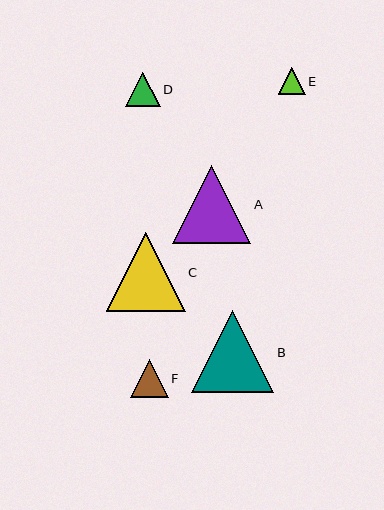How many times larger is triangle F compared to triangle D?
Triangle F is approximately 1.1 times the size of triangle D.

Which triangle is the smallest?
Triangle E is the smallest with a size of approximately 27 pixels.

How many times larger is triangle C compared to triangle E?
Triangle C is approximately 3.0 times the size of triangle E.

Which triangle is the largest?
Triangle B is the largest with a size of approximately 82 pixels.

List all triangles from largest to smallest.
From largest to smallest: B, C, A, F, D, E.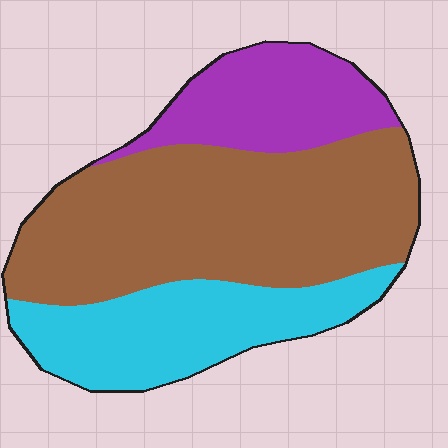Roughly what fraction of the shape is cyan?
Cyan takes up about one quarter (1/4) of the shape.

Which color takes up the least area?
Purple, at roughly 20%.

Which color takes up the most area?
Brown, at roughly 55%.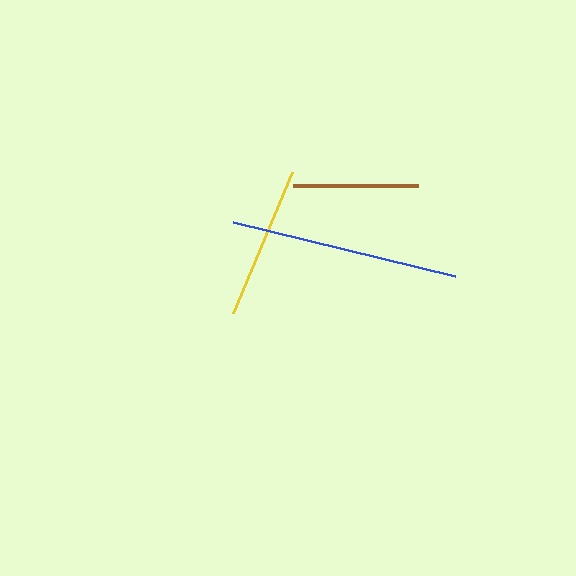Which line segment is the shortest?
The brown line is the shortest at approximately 125 pixels.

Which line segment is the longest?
The blue line is the longest at approximately 228 pixels.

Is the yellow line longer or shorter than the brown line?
The yellow line is longer than the brown line.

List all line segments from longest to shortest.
From longest to shortest: blue, yellow, brown.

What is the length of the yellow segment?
The yellow segment is approximately 153 pixels long.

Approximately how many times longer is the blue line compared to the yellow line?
The blue line is approximately 1.5 times the length of the yellow line.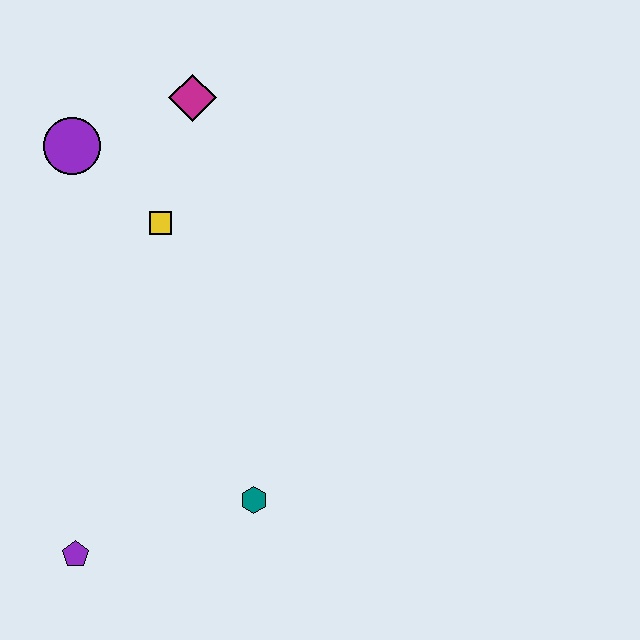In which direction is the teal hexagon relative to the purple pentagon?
The teal hexagon is to the right of the purple pentagon.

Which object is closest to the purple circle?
The yellow square is closest to the purple circle.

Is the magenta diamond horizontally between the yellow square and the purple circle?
No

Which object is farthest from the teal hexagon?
The magenta diamond is farthest from the teal hexagon.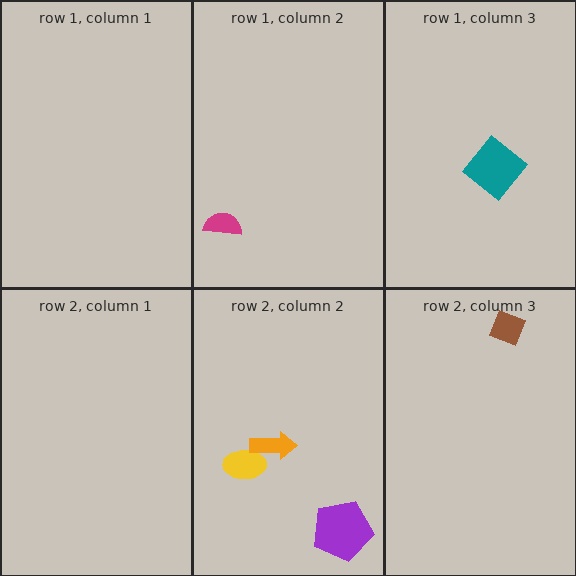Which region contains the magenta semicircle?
The row 1, column 2 region.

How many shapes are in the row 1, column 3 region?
1.